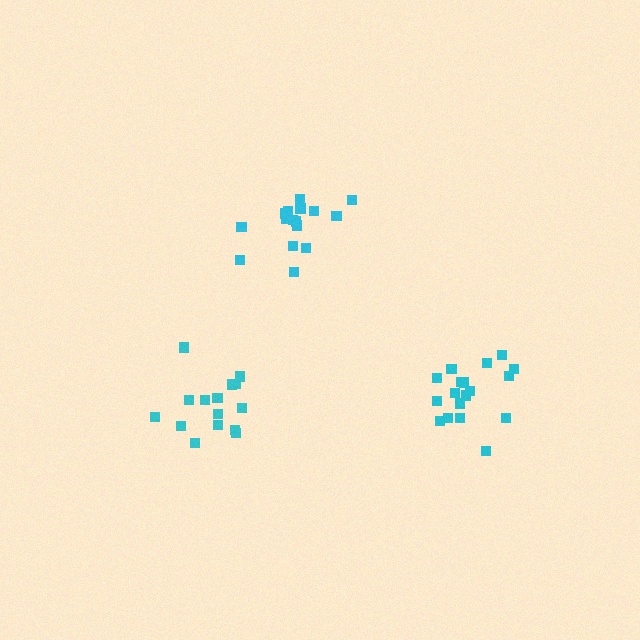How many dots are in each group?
Group 1: 16 dots, Group 2: 18 dots, Group 3: 15 dots (49 total).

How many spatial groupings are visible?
There are 3 spatial groupings.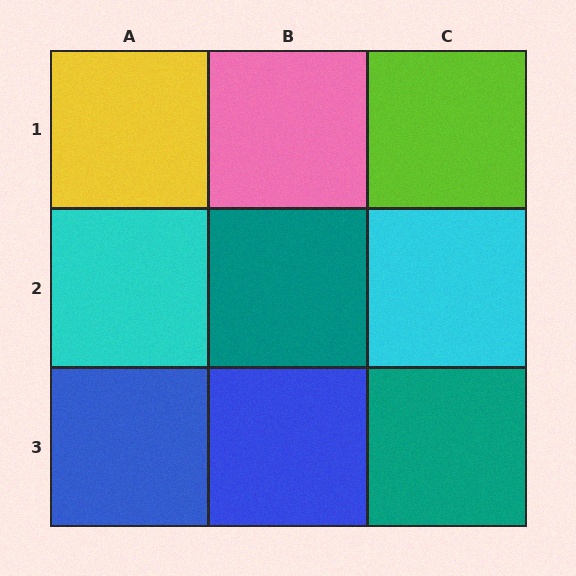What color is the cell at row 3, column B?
Blue.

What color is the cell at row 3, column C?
Teal.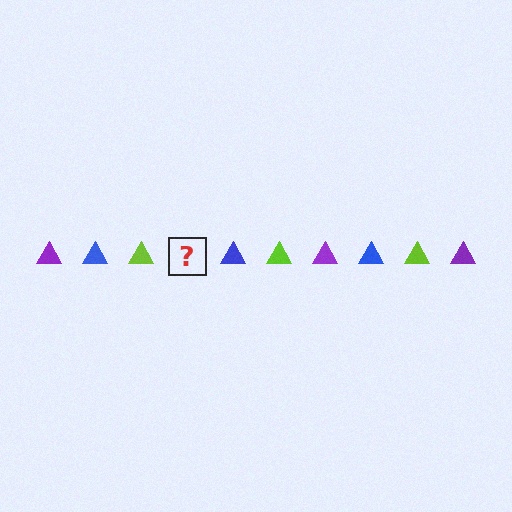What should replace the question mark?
The question mark should be replaced with a purple triangle.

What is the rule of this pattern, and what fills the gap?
The rule is that the pattern cycles through purple, blue, lime triangles. The gap should be filled with a purple triangle.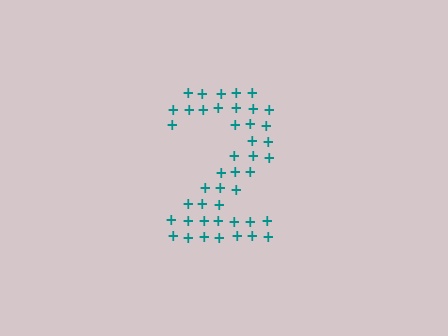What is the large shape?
The large shape is the digit 2.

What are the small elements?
The small elements are plus signs.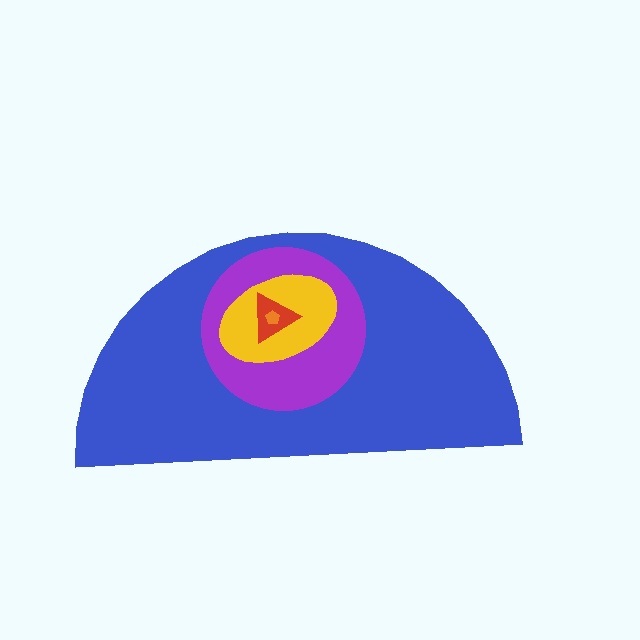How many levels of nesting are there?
5.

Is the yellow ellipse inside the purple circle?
Yes.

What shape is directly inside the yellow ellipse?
The red triangle.